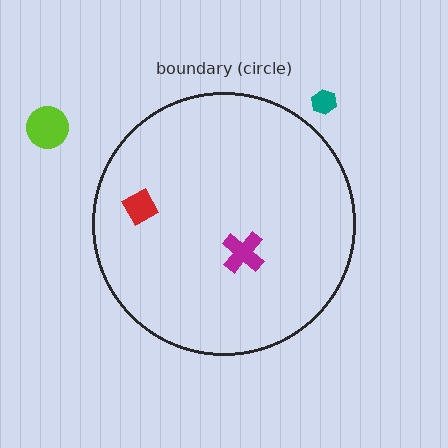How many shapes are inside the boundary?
2 inside, 2 outside.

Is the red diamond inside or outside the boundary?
Inside.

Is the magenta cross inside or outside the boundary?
Inside.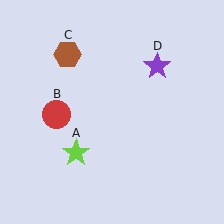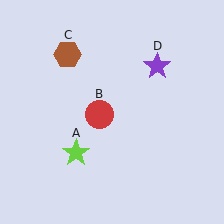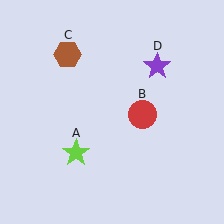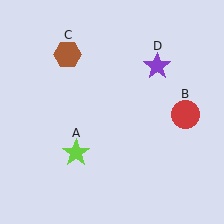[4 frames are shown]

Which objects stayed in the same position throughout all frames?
Lime star (object A) and brown hexagon (object C) and purple star (object D) remained stationary.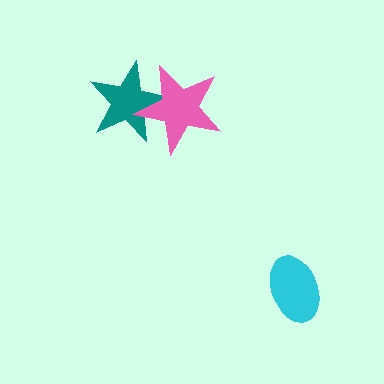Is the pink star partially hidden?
No, no other shape covers it.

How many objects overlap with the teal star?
1 object overlaps with the teal star.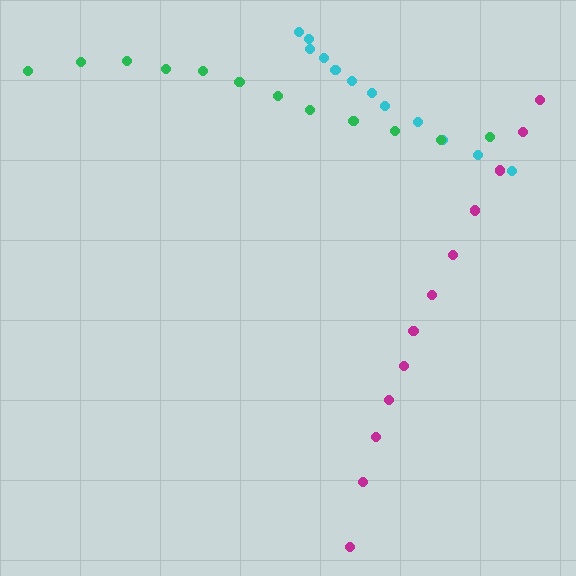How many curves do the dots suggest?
There are 3 distinct paths.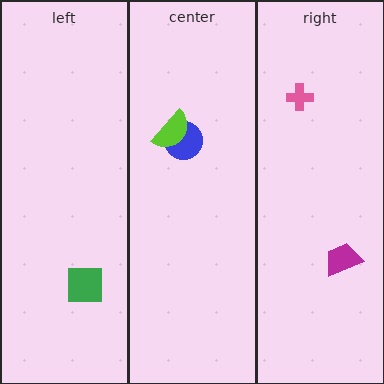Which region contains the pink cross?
The right region.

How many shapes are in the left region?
1.